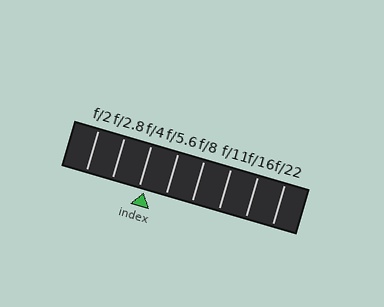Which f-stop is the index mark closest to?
The index mark is closest to f/4.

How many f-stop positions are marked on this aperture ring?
There are 8 f-stop positions marked.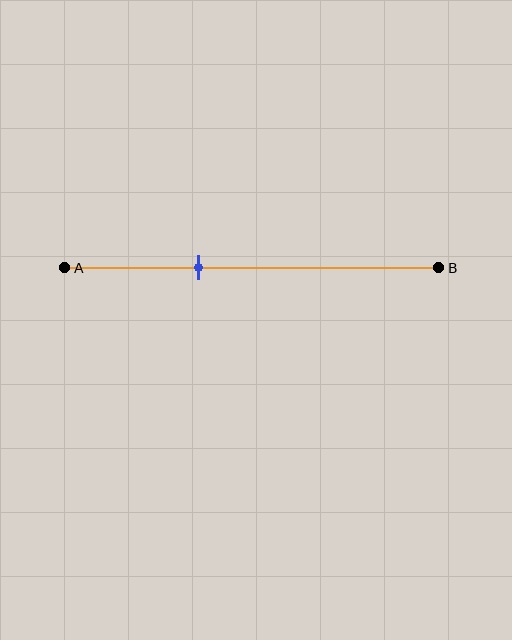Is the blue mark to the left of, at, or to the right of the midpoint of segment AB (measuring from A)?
The blue mark is to the left of the midpoint of segment AB.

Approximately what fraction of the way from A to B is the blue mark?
The blue mark is approximately 35% of the way from A to B.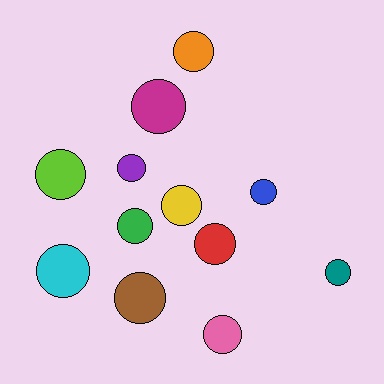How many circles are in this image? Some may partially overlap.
There are 12 circles.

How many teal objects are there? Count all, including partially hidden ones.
There is 1 teal object.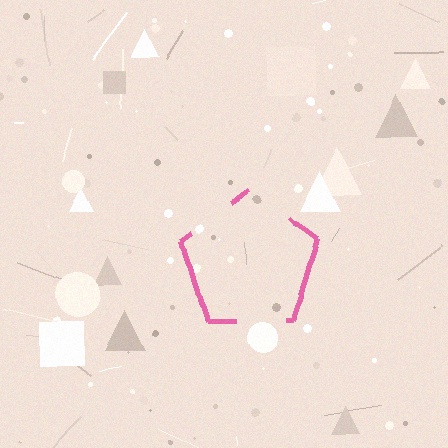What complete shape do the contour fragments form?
The contour fragments form a pentagon.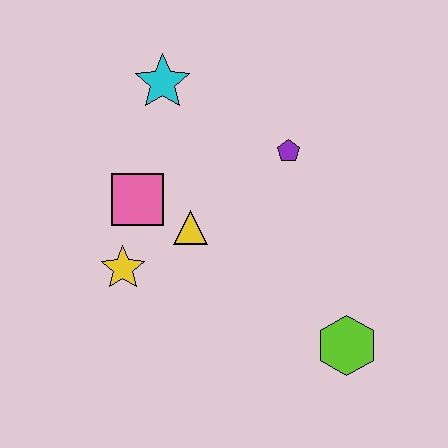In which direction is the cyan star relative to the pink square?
The cyan star is above the pink square.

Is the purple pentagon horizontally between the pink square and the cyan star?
No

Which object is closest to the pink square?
The yellow triangle is closest to the pink square.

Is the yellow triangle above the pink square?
No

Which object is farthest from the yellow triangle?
The lime hexagon is farthest from the yellow triangle.